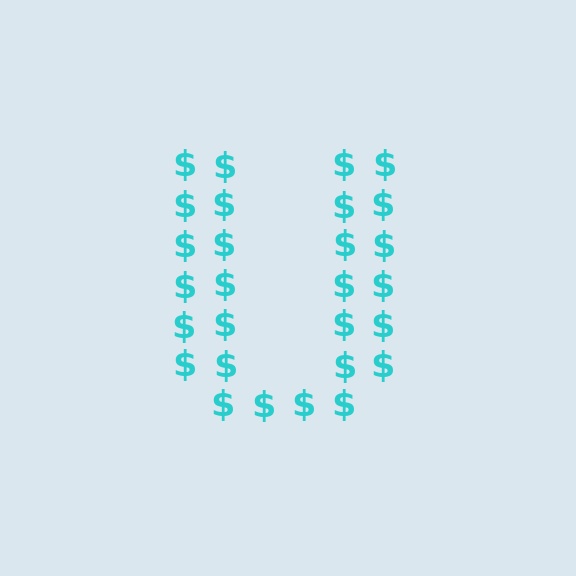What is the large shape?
The large shape is the letter U.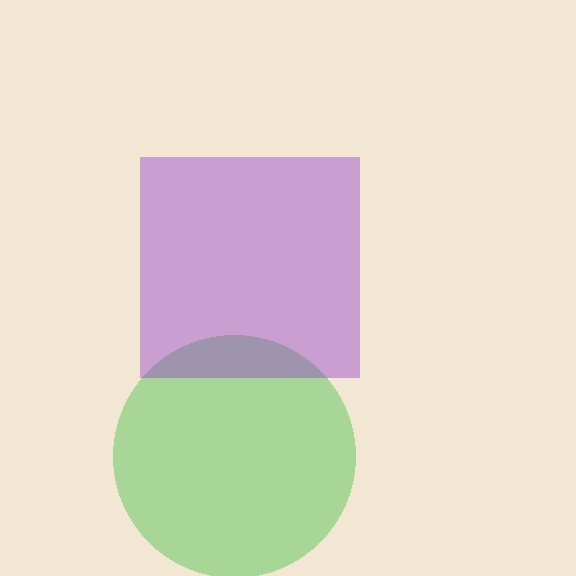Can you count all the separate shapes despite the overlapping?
Yes, there are 2 separate shapes.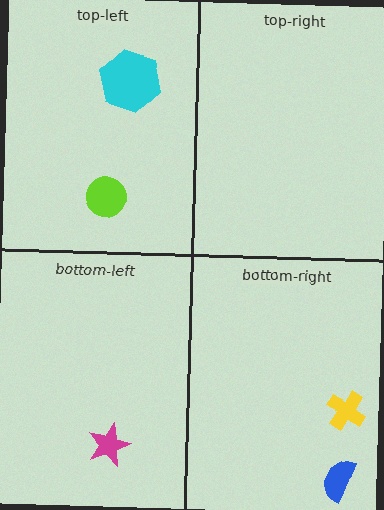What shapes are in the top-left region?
The cyan hexagon, the lime circle.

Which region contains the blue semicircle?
The bottom-right region.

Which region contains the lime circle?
The top-left region.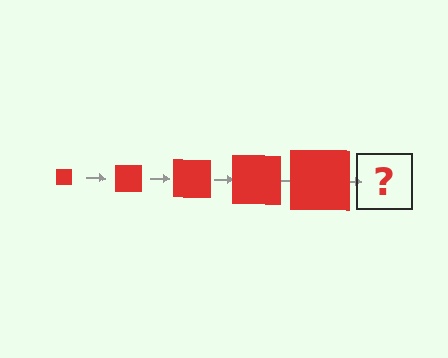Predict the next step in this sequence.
The next step is a red square, larger than the previous one.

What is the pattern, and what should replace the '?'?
The pattern is that the square gets progressively larger each step. The '?' should be a red square, larger than the previous one.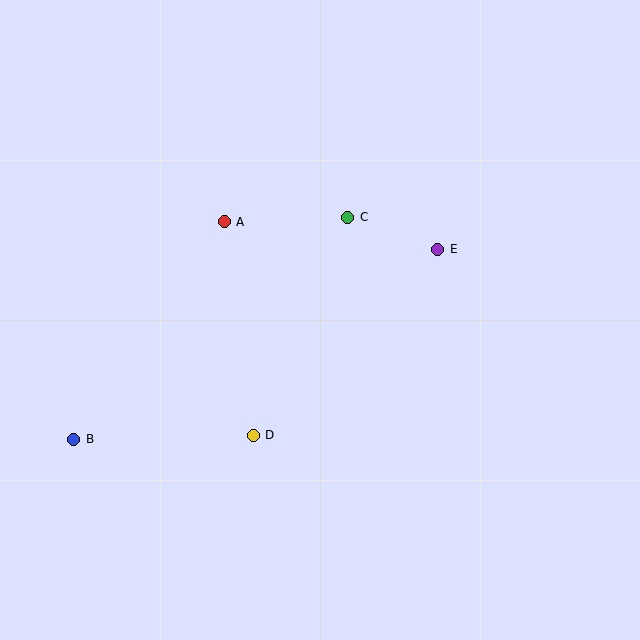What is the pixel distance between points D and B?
The distance between D and B is 180 pixels.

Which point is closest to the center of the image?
Point C at (348, 217) is closest to the center.